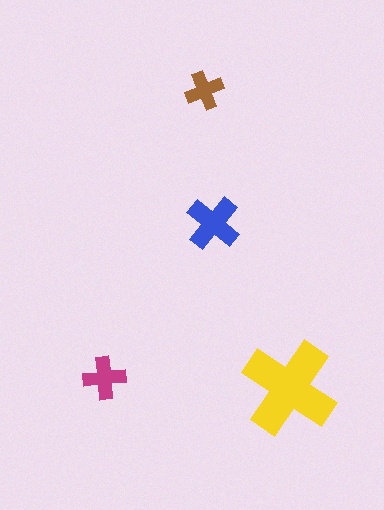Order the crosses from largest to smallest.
the yellow one, the blue one, the magenta one, the brown one.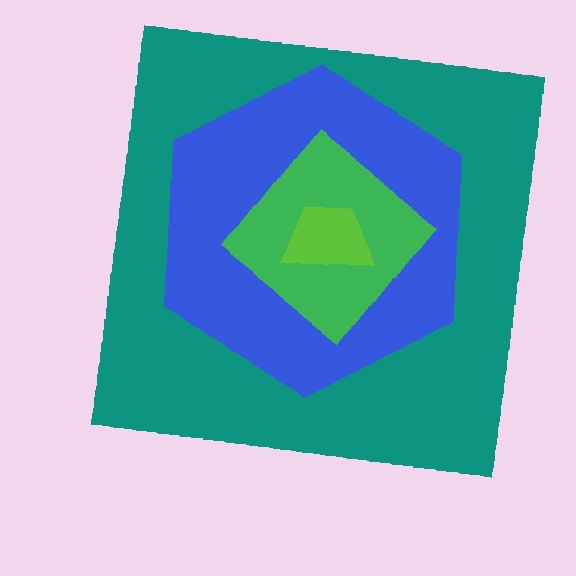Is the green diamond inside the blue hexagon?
Yes.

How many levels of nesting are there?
4.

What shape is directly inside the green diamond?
The lime trapezoid.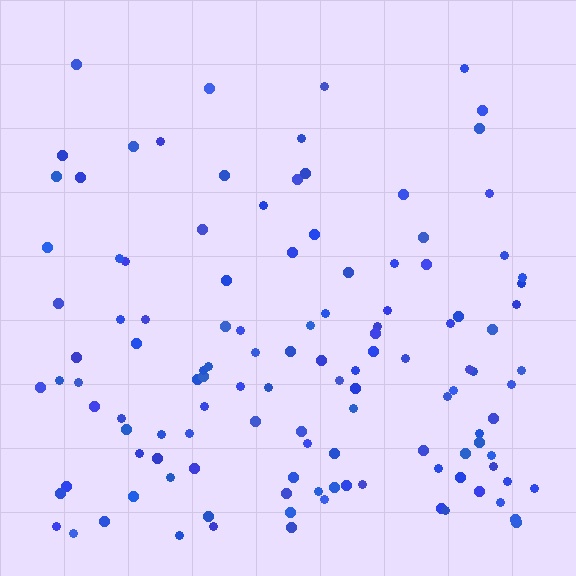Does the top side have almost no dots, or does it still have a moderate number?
Still a moderate number, just noticeably fewer than the bottom.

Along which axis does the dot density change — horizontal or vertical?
Vertical.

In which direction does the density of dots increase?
From top to bottom, with the bottom side densest.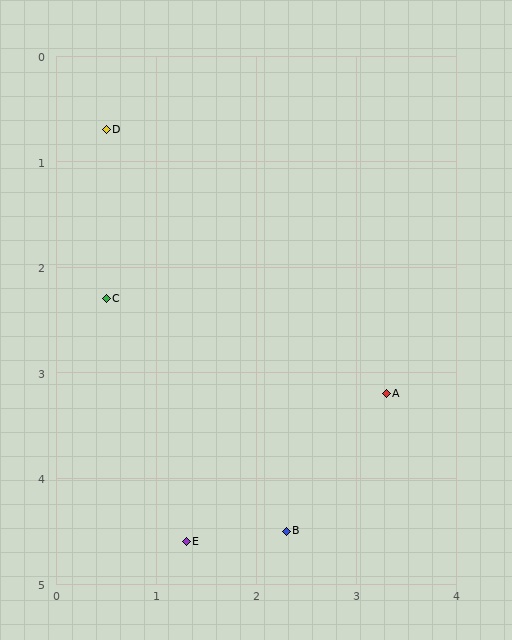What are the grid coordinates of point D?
Point D is at approximately (0.5, 0.7).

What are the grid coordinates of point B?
Point B is at approximately (2.3, 4.5).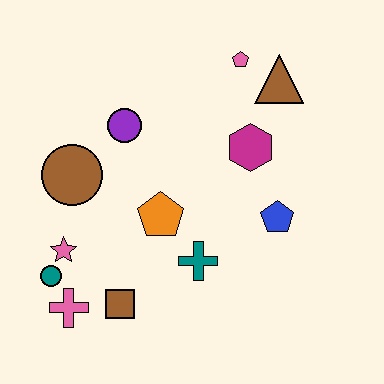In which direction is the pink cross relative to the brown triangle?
The pink cross is below the brown triangle.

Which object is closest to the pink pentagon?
The brown triangle is closest to the pink pentagon.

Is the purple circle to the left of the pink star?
No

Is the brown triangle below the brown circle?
No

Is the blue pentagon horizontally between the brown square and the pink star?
No